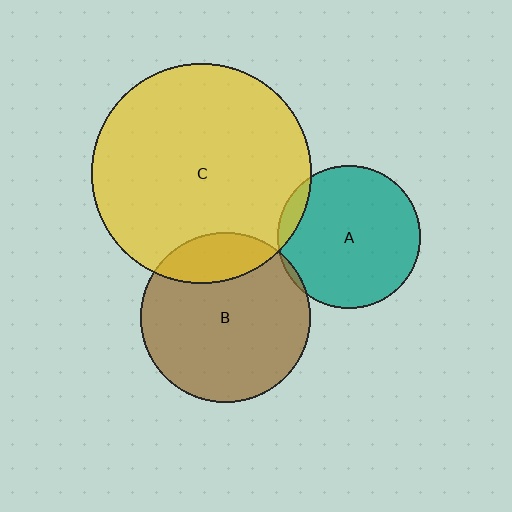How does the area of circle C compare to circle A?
Approximately 2.4 times.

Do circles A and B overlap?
Yes.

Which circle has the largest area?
Circle C (yellow).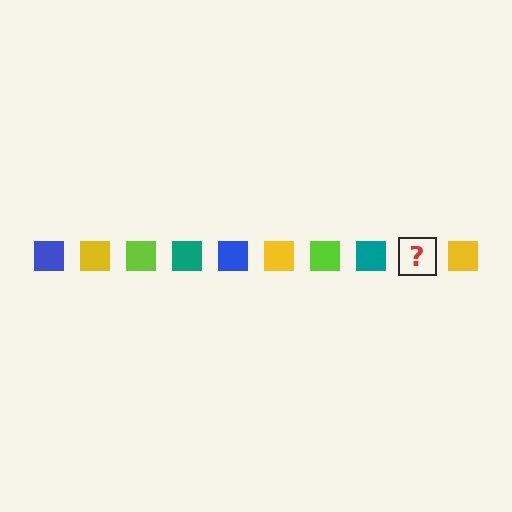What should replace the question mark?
The question mark should be replaced with a blue square.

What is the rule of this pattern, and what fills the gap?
The rule is that the pattern cycles through blue, yellow, lime, teal squares. The gap should be filled with a blue square.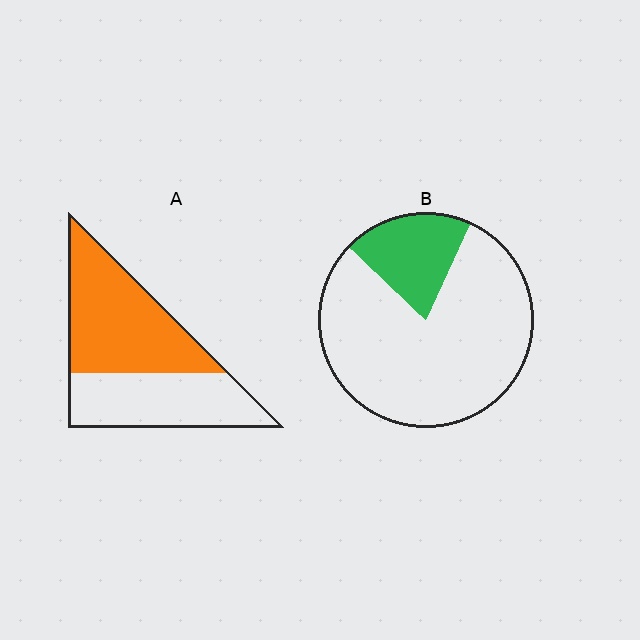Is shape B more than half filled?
No.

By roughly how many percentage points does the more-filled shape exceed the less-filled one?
By roughly 35 percentage points (A over B).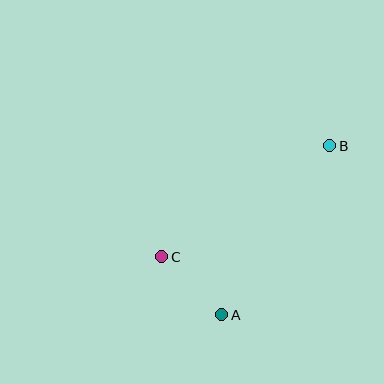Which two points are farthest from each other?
Points B and C are farthest from each other.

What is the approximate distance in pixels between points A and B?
The distance between A and B is approximately 201 pixels.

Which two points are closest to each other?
Points A and C are closest to each other.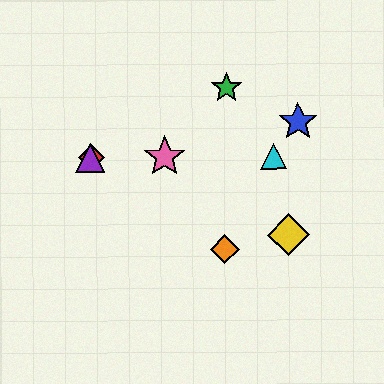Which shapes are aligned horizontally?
The red diamond, the purple triangle, the cyan triangle, the pink star are aligned horizontally.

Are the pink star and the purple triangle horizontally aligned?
Yes, both are at y≈157.